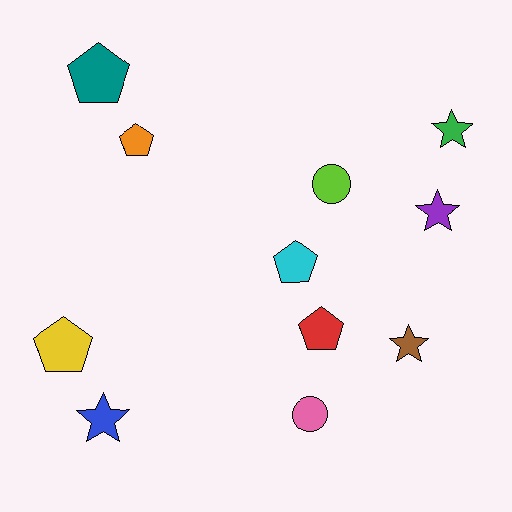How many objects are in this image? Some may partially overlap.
There are 11 objects.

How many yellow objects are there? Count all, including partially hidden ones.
There is 1 yellow object.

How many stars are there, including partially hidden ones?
There are 4 stars.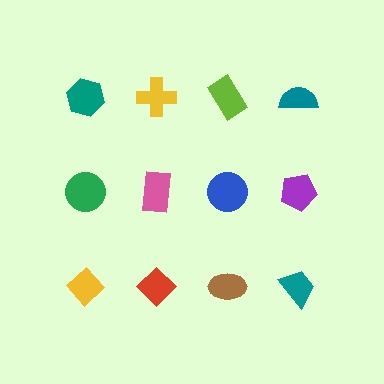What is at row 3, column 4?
A teal trapezoid.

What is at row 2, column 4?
A purple pentagon.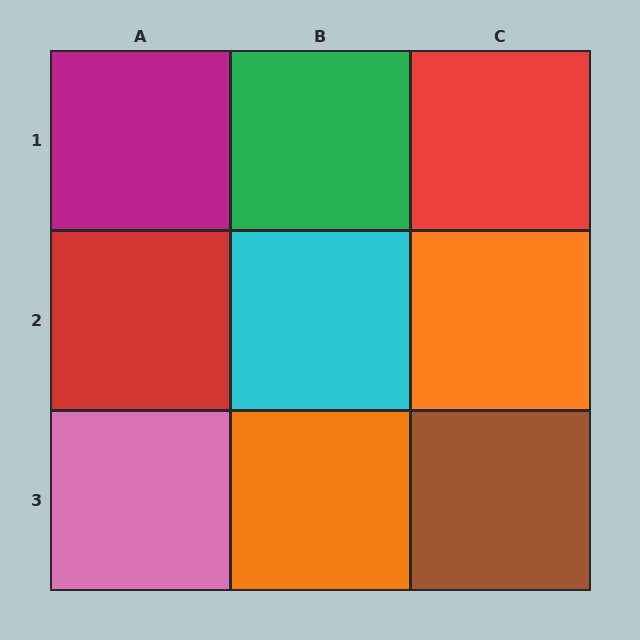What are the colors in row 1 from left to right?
Magenta, green, red.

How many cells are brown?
1 cell is brown.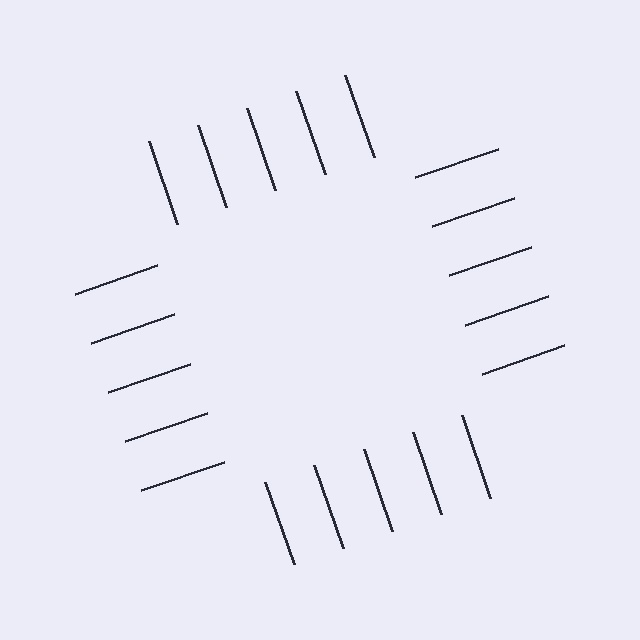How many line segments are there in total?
20 — 5 along each of the 4 edges.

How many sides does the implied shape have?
4 sides — the line-ends trace a square.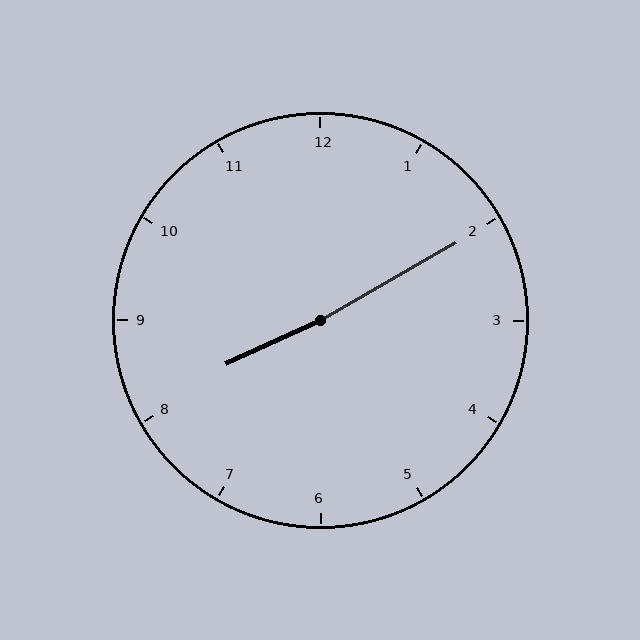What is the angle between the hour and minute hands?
Approximately 175 degrees.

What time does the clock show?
8:10.